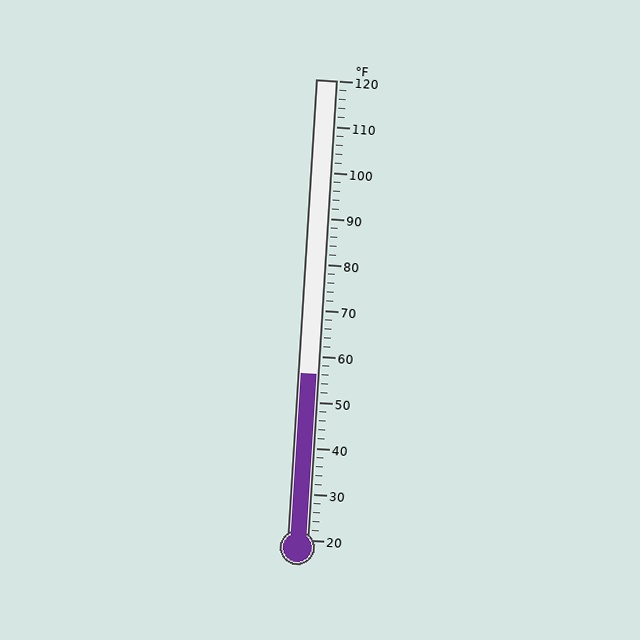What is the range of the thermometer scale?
The thermometer scale ranges from 20°F to 120°F.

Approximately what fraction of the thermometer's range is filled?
The thermometer is filled to approximately 35% of its range.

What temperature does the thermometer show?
The thermometer shows approximately 56°F.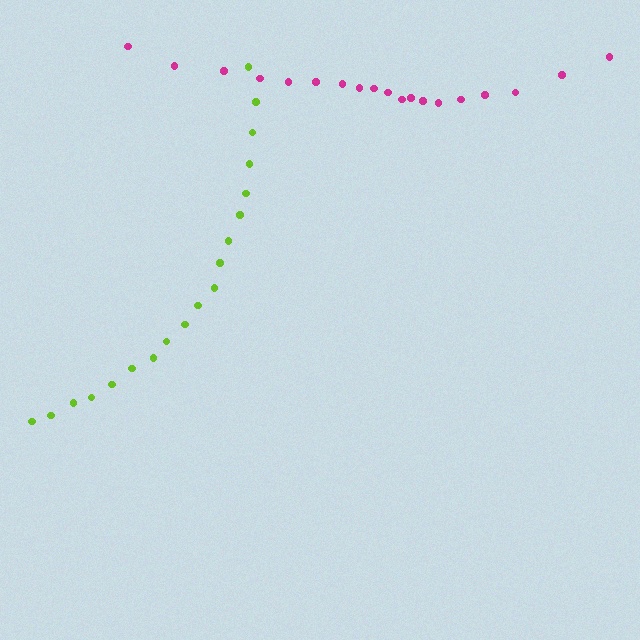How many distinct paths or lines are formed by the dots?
There are 2 distinct paths.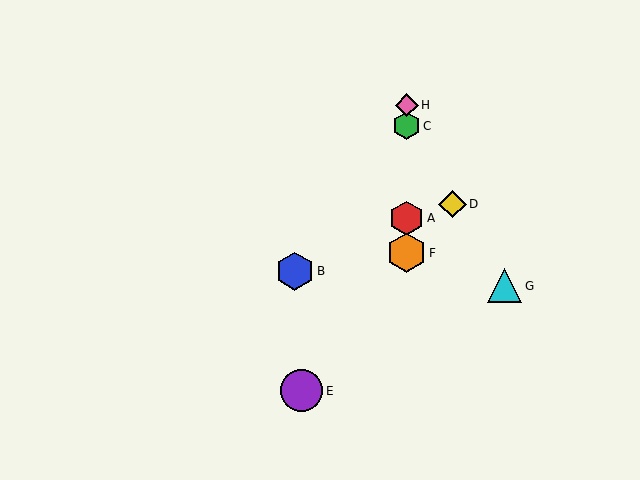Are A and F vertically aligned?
Yes, both are at x≈407.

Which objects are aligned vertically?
Objects A, C, F, H are aligned vertically.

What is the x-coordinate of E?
Object E is at x≈302.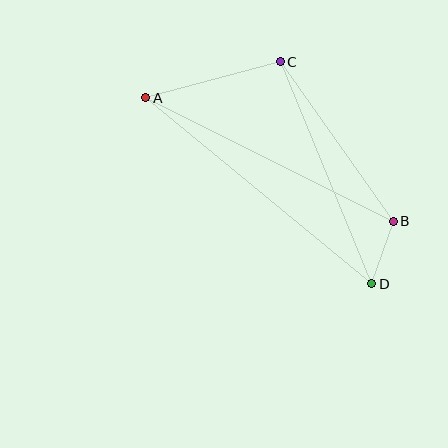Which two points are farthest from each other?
Points A and D are farthest from each other.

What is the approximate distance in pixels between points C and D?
The distance between C and D is approximately 240 pixels.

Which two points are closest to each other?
Points B and D are closest to each other.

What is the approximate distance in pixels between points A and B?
The distance between A and B is approximately 277 pixels.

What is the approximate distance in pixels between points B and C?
The distance between B and C is approximately 196 pixels.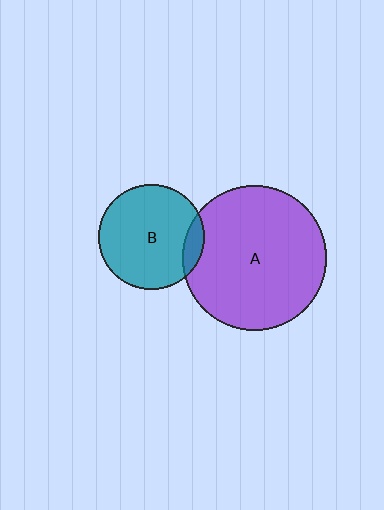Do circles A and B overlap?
Yes.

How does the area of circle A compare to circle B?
Approximately 1.9 times.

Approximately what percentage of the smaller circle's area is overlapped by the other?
Approximately 10%.